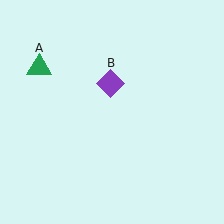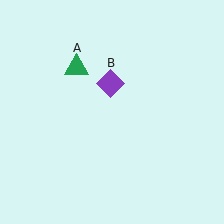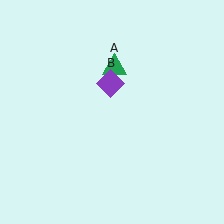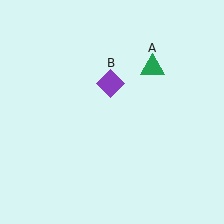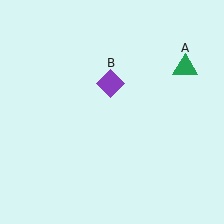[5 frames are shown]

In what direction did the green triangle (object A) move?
The green triangle (object A) moved right.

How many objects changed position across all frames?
1 object changed position: green triangle (object A).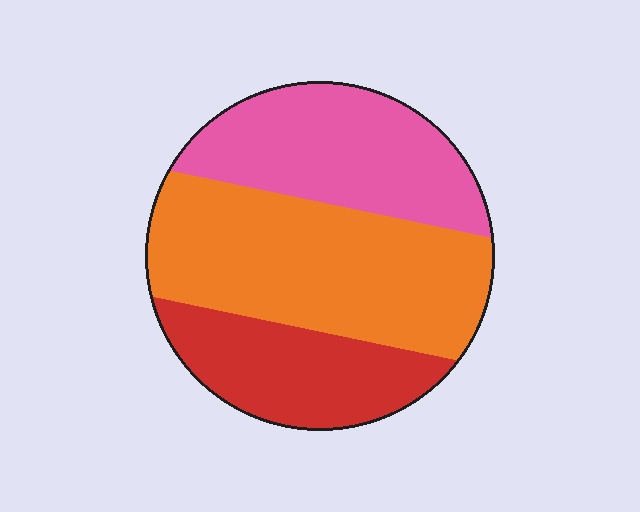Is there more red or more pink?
Pink.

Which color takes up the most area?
Orange, at roughly 45%.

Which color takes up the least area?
Red, at roughly 25%.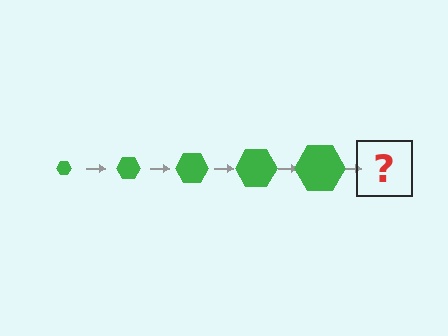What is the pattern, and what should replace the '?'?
The pattern is that the hexagon gets progressively larger each step. The '?' should be a green hexagon, larger than the previous one.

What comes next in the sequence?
The next element should be a green hexagon, larger than the previous one.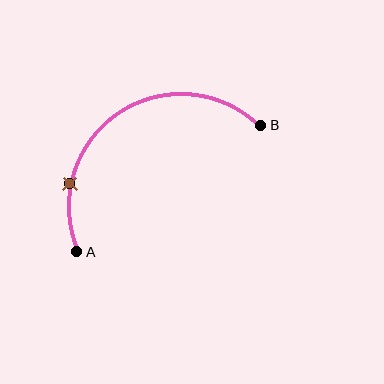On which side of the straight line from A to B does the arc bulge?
The arc bulges above and to the left of the straight line connecting A and B.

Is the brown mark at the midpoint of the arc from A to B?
No. The brown mark lies on the arc but is closer to endpoint A. The arc midpoint would be at the point on the curve equidistant along the arc from both A and B.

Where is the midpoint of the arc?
The arc midpoint is the point on the curve farthest from the straight line joining A and B. It sits above and to the left of that line.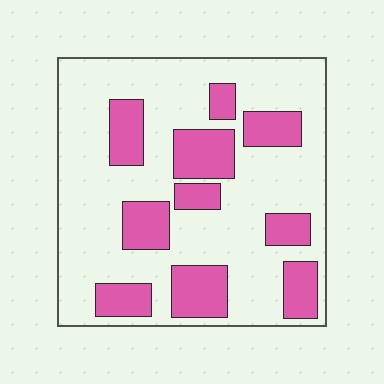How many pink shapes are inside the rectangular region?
10.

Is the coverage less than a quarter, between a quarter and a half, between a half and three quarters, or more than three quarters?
Between a quarter and a half.